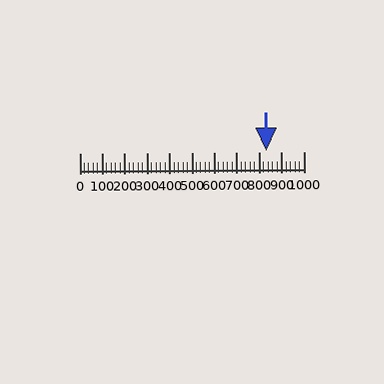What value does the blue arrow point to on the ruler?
The blue arrow points to approximately 833.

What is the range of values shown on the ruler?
The ruler shows values from 0 to 1000.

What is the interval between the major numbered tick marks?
The major tick marks are spaced 100 units apart.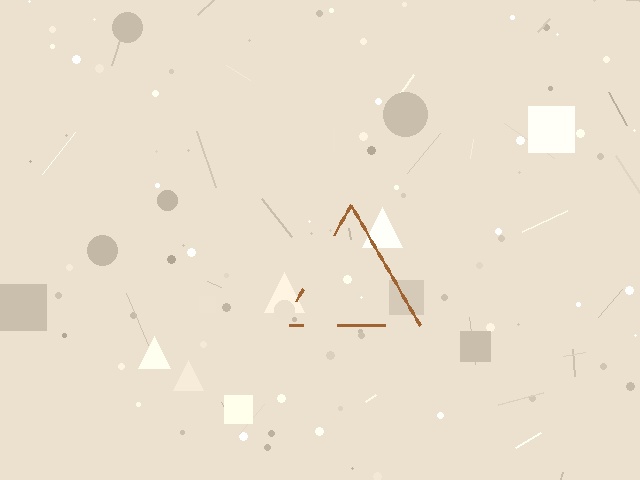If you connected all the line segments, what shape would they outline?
They would outline a triangle.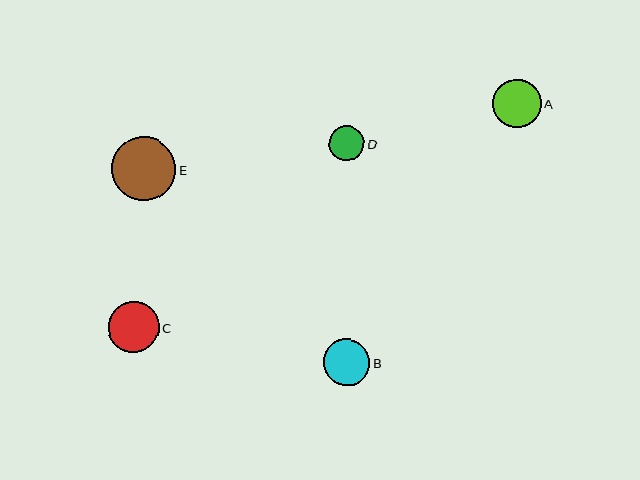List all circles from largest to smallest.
From largest to smallest: E, C, A, B, D.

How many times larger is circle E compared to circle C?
Circle E is approximately 1.3 times the size of circle C.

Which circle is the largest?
Circle E is the largest with a size of approximately 65 pixels.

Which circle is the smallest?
Circle D is the smallest with a size of approximately 35 pixels.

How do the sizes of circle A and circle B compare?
Circle A and circle B are approximately the same size.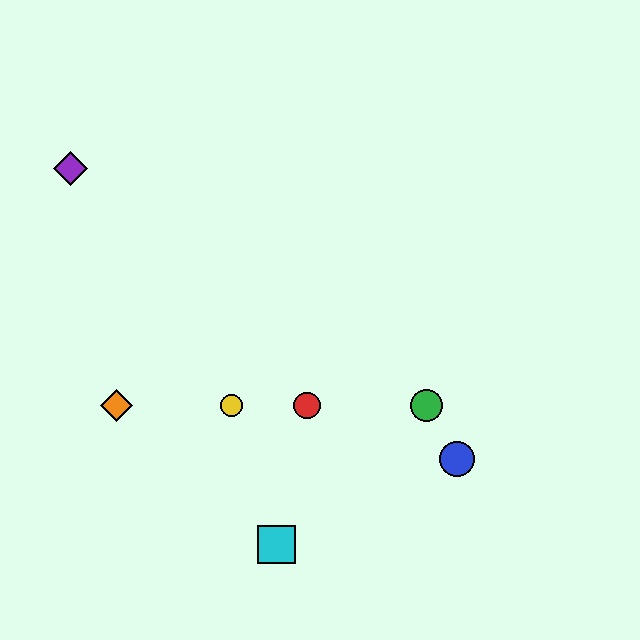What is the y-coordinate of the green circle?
The green circle is at y≈405.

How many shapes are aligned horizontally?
4 shapes (the red circle, the green circle, the yellow circle, the orange diamond) are aligned horizontally.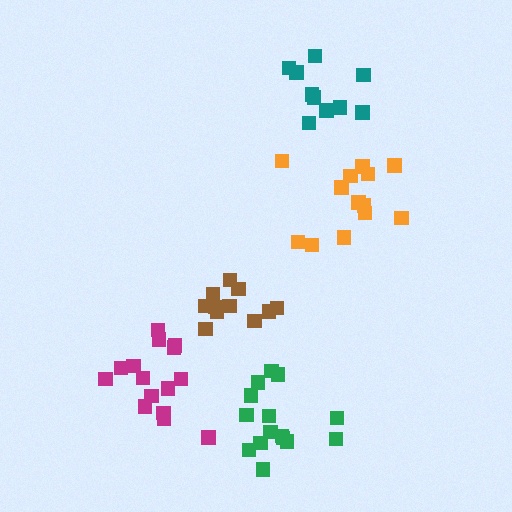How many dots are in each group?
Group 1: 11 dots, Group 2: 15 dots, Group 3: 10 dots, Group 4: 15 dots, Group 5: 13 dots (64 total).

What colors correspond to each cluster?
The clusters are colored: brown, magenta, teal, green, orange.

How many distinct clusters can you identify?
There are 5 distinct clusters.